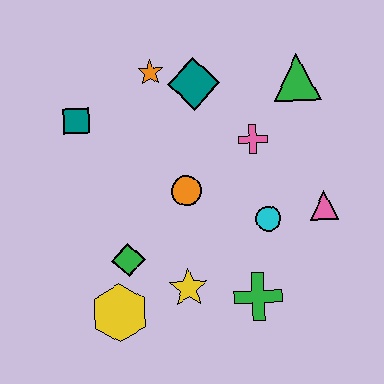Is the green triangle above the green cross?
Yes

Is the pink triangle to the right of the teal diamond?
Yes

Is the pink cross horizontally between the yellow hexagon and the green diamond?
No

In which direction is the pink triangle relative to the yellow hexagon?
The pink triangle is to the right of the yellow hexagon.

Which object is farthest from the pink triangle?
The teal square is farthest from the pink triangle.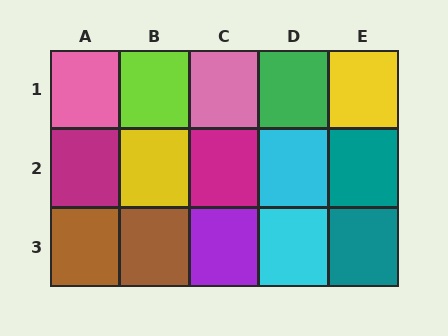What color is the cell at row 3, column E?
Teal.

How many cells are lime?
1 cell is lime.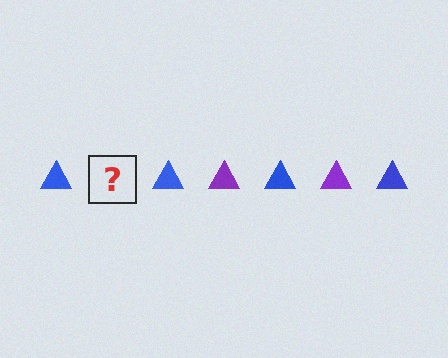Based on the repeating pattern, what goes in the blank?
The blank should be a purple triangle.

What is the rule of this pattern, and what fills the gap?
The rule is that the pattern cycles through blue, purple triangles. The gap should be filled with a purple triangle.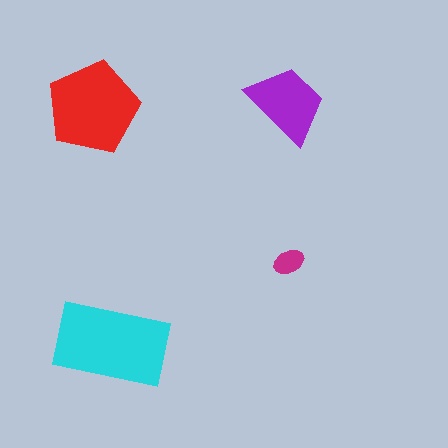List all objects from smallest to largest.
The magenta ellipse, the purple trapezoid, the red pentagon, the cyan rectangle.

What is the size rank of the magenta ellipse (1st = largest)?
4th.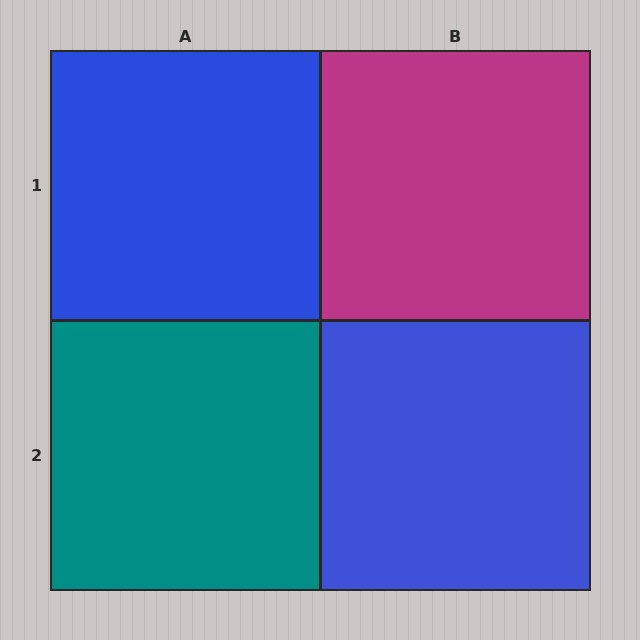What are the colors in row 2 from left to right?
Teal, blue.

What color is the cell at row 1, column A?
Blue.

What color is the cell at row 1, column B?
Magenta.